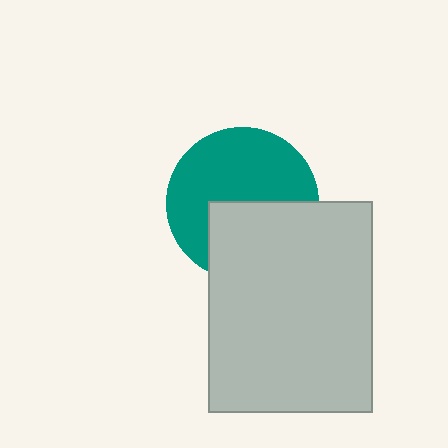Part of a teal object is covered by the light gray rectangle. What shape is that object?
It is a circle.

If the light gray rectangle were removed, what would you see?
You would see the complete teal circle.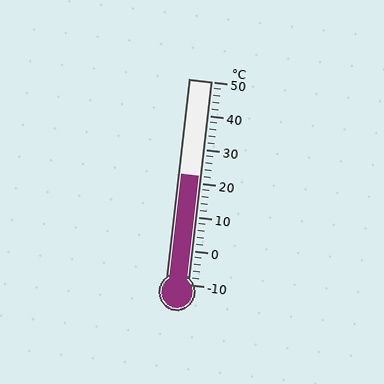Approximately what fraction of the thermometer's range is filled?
The thermometer is filled to approximately 55% of its range.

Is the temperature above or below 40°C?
The temperature is below 40°C.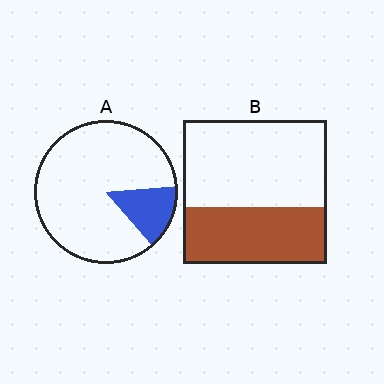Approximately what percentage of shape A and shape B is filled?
A is approximately 15% and B is approximately 40%.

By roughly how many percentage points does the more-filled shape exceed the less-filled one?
By roughly 25 percentage points (B over A).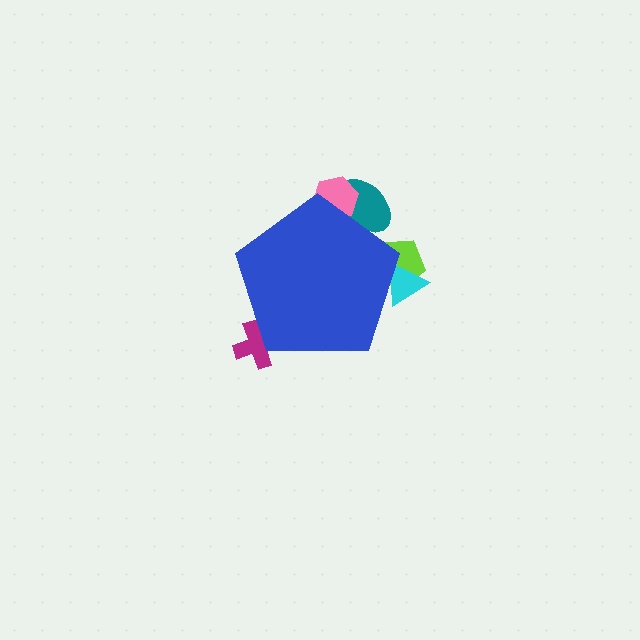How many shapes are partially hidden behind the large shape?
5 shapes are partially hidden.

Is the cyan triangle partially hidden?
Yes, the cyan triangle is partially hidden behind the blue pentagon.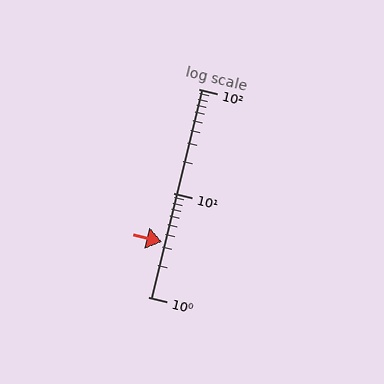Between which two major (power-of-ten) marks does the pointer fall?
The pointer is between 1 and 10.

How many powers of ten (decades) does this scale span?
The scale spans 2 decades, from 1 to 100.